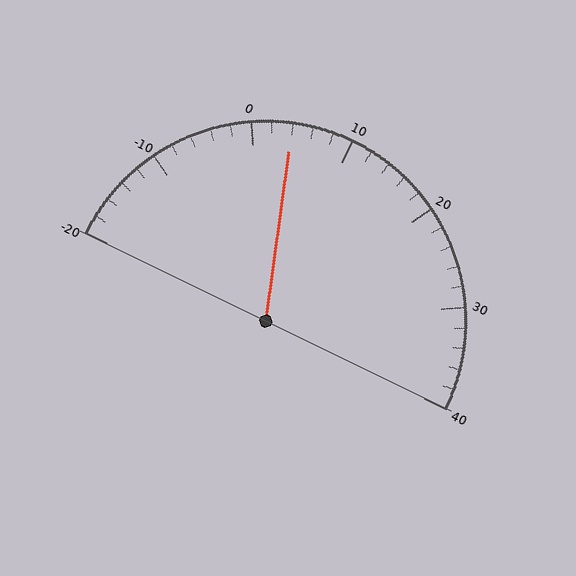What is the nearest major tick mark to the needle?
The nearest major tick mark is 0.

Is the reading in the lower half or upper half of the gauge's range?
The reading is in the lower half of the range (-20 to 40).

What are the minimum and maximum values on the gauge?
The gauge ranges from -20 to 40.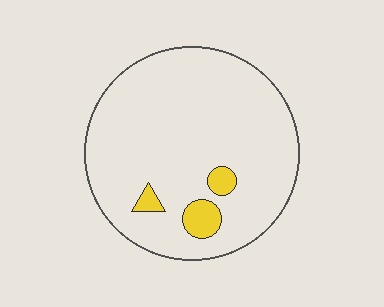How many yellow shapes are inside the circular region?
3.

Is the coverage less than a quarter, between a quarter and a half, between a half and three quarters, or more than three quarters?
Less than a quarter.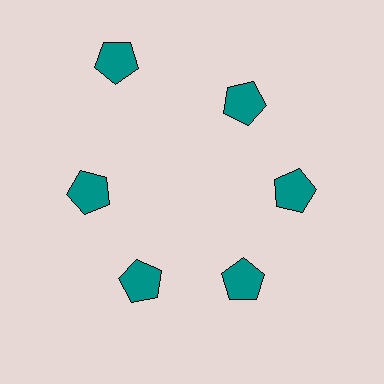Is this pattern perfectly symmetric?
No. The 6 teal pentagons are arranged in a ring, but one element near the 11 o'clock position is pushed outward from the center, breaking the 6-fold rotational symmetry.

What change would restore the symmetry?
The symmetry would be restored by moving it inward, back onto the ring so that all 6 pentagons sit at equal angles and equal distance from the center.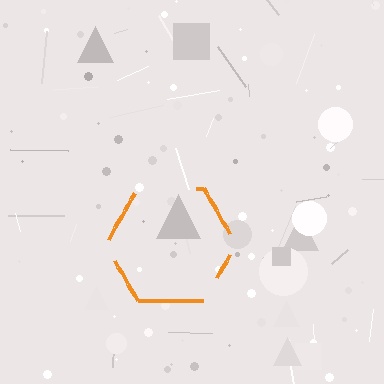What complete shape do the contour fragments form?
The contour fragments form a hexagon.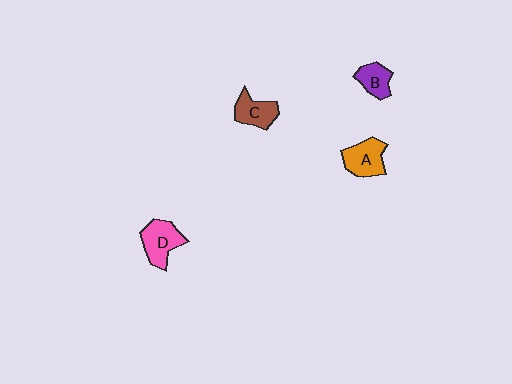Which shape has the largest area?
Shape D (pink).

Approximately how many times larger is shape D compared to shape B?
Approximately 1.5 times.